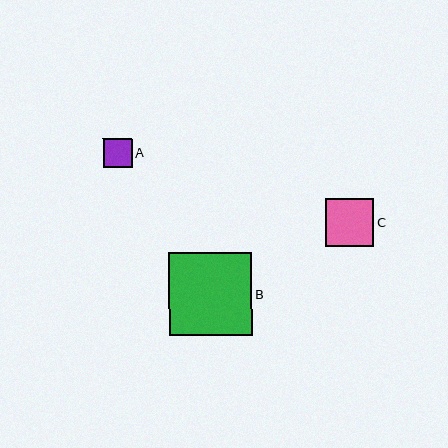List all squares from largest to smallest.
From largest to smallest: B, C, A.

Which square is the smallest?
Square A is the smallest with a size of approximately 29 pixels.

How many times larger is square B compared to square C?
Square B is approximately 1.7 times the size of square C.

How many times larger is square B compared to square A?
Square B is approximately 2.9 times the size of square A.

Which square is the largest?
Square B is the largest with a size of approximately 83 pixels.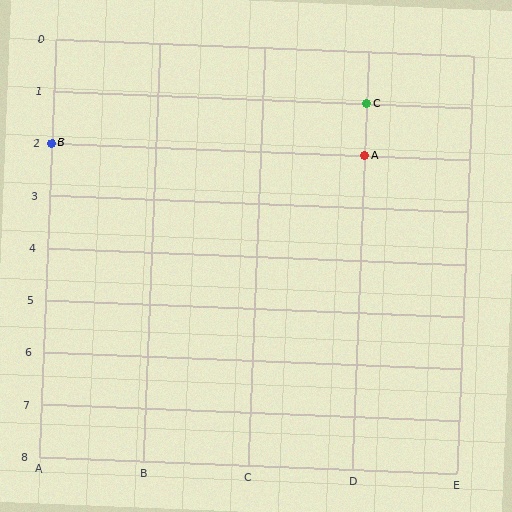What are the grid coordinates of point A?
Point A is at grid coordinates (D, 2).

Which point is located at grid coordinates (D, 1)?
Point C is at (D, 1).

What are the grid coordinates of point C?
Point C is at grid coordinates (D, 1).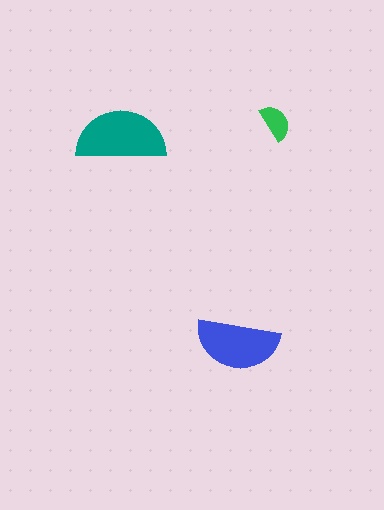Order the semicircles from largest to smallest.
the teal one, the blue one, the green one.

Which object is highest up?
The green semicircle is topmost.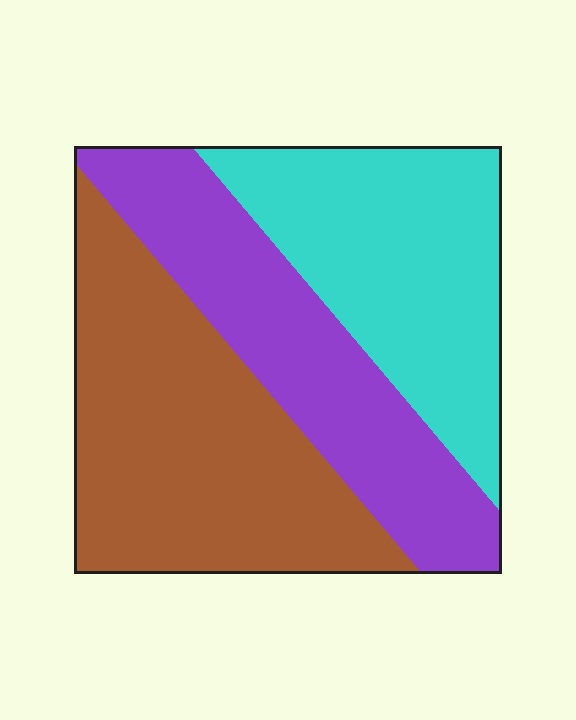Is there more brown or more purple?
Brown.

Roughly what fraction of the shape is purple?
Purple covers about 30% of the shape.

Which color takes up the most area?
Brown, at roughly 40%.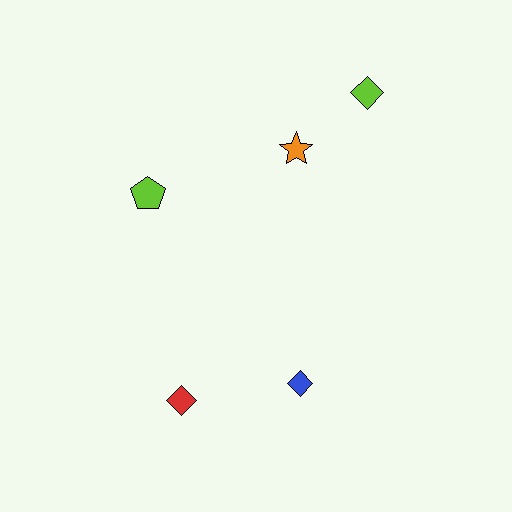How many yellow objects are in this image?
There are no yellow objects.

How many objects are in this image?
There are 5 objects.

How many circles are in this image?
There are no circles.